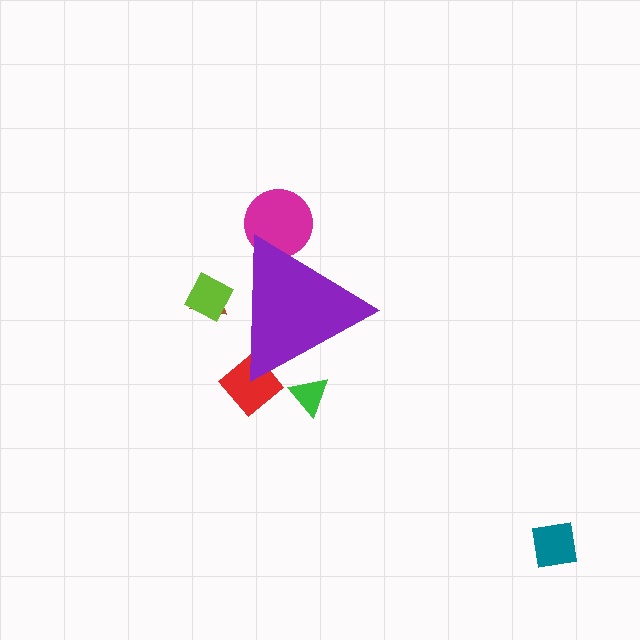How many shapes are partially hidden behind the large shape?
5 shapes are partially hidden.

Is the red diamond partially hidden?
Yes, the red diamond is partially hidden behind the purple triangle.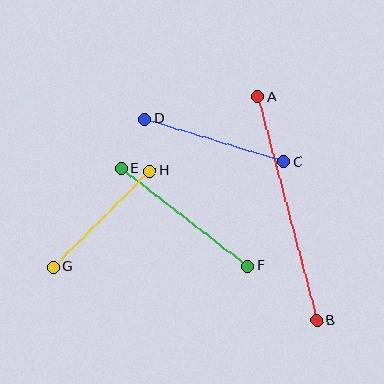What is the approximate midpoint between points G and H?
The midpoint is at approximately (101, 219) pixels.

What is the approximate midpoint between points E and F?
The midpoint is at approximately (184, 217) pixels.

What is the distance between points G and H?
The distance is approximately 136 pixels.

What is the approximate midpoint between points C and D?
The midpoint is at approximately (214, 141) pixels.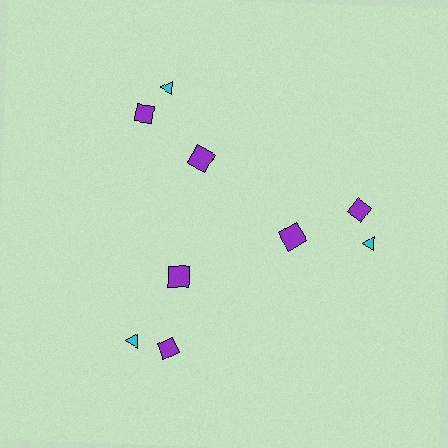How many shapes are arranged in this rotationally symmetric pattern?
There are 9 shapes, arranged in 3 groups of 3.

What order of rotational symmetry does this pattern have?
This pattern has 3-fold rotational symmetry.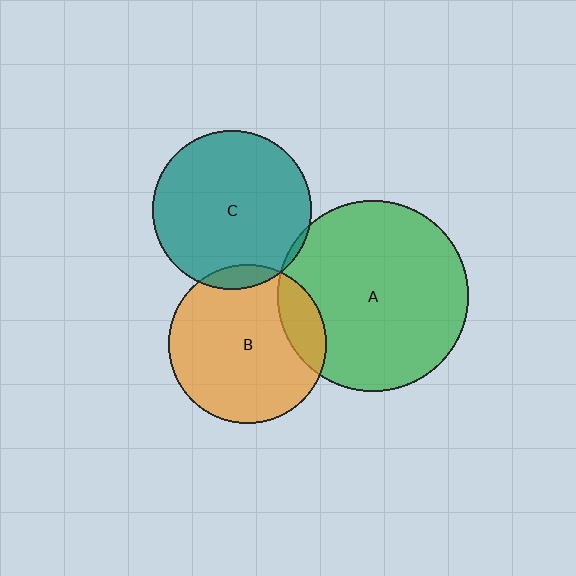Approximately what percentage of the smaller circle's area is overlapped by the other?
Approximately 5%.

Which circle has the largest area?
Circle A (green).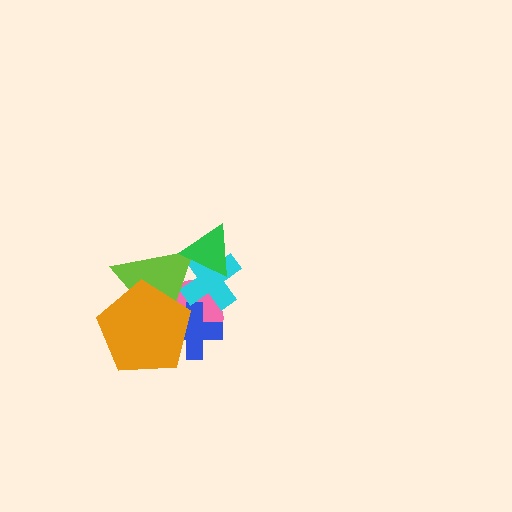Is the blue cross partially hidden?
Yes, it is partially covered by another shape.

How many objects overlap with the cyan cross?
3 objects overlap with the cyan cross.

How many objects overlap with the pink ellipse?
4 objects overlap with the pink ellipse.